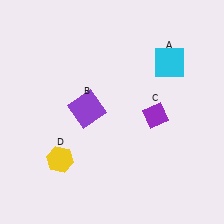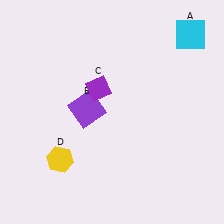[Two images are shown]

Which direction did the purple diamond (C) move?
The purple diamond (C) moved left.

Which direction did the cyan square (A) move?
The cyan square (A) moved up.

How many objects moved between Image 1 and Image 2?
2 objects moved between the two images.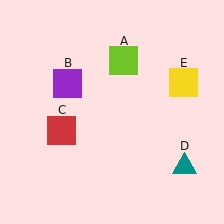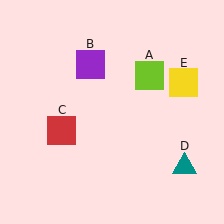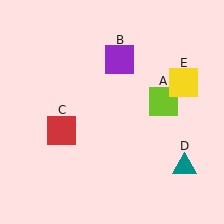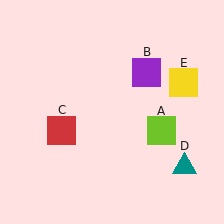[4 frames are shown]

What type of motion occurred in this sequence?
The lime square (object A), purple square (object B) rotated clockwise around the center of the scene.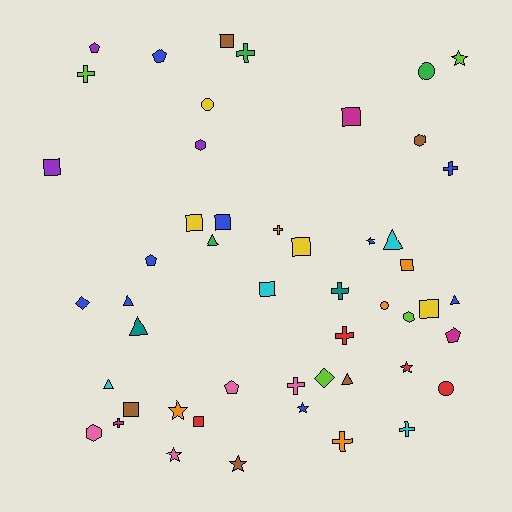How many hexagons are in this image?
There are 4 hexagons.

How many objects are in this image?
There are 50 objects.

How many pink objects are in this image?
There are 4 pink objects.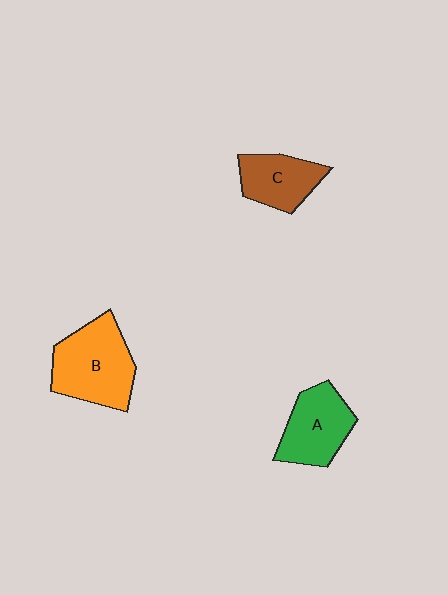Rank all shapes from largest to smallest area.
From largest to smallest: B (orange), A (green), C (brown).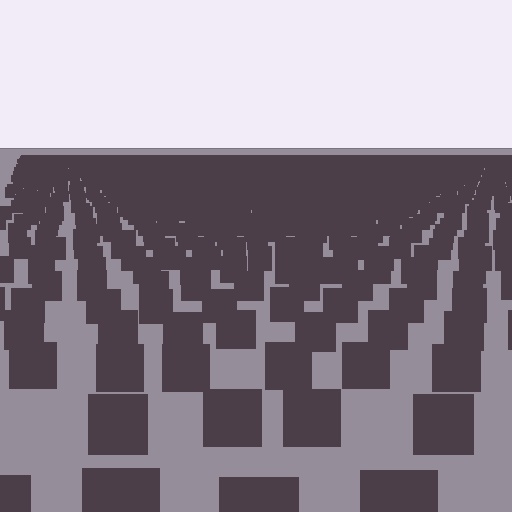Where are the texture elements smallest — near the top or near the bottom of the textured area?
Near the top.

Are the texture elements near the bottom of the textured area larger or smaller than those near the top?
Larger. Near the bottom, elements are closer to the viewer and appear at a bigger on-screen size.